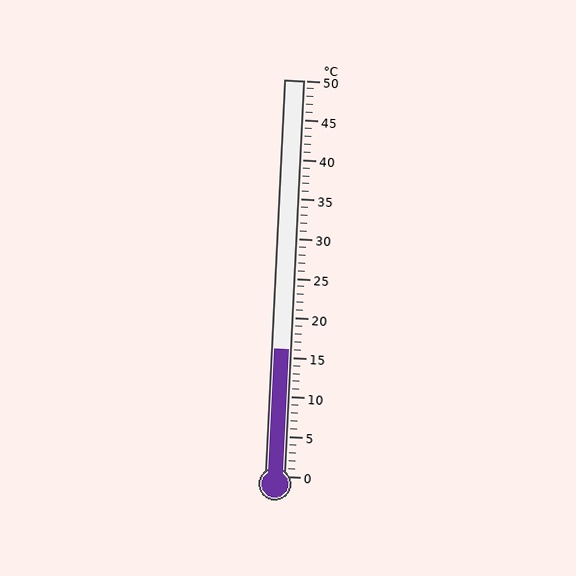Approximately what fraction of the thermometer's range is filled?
The thermometer is filled to approximately 30% of its range.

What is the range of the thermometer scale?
The thermometer scale ranges from 0°C to 50°C.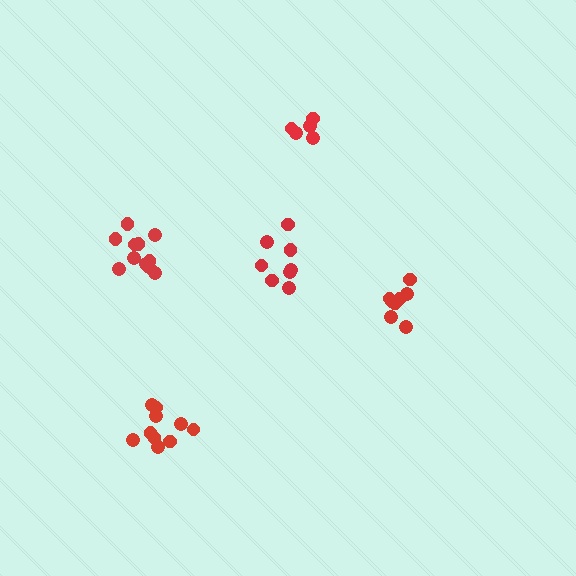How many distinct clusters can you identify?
There are 5 distinct clusters.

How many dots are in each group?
Group 1: 10 dots, Group 2: 11 dots, Group 3: 8 dots, Group 4: 5 dots, Group 5: 8 dots (42 total).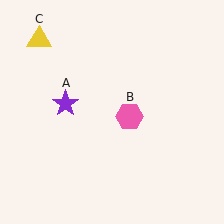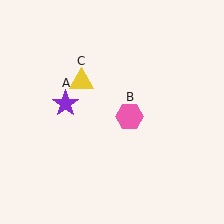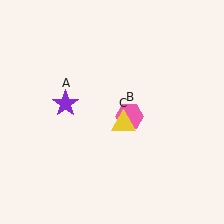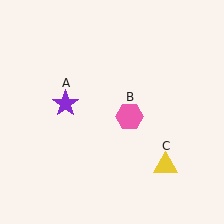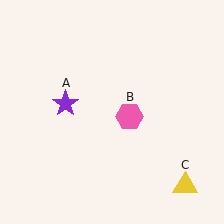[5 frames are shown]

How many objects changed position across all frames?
1 object changed position: yellow triangle (object C).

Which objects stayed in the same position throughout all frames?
Purple star (object A) and pink hexagon (object B) remained stationary.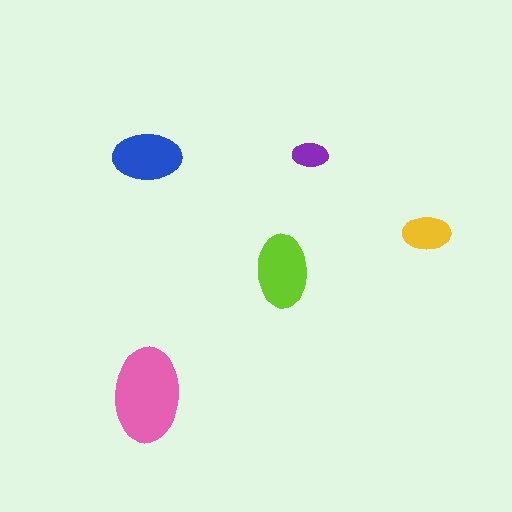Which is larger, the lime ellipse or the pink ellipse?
The pink one.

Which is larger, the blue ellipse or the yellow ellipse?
The blue one.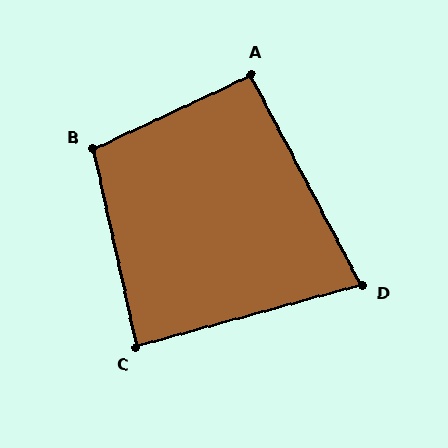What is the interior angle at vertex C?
Approximately 87 degrees (approximately right).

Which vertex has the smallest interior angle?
D, at approximately 77 degrees.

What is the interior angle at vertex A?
Approximately 93 degrees (approximately right).